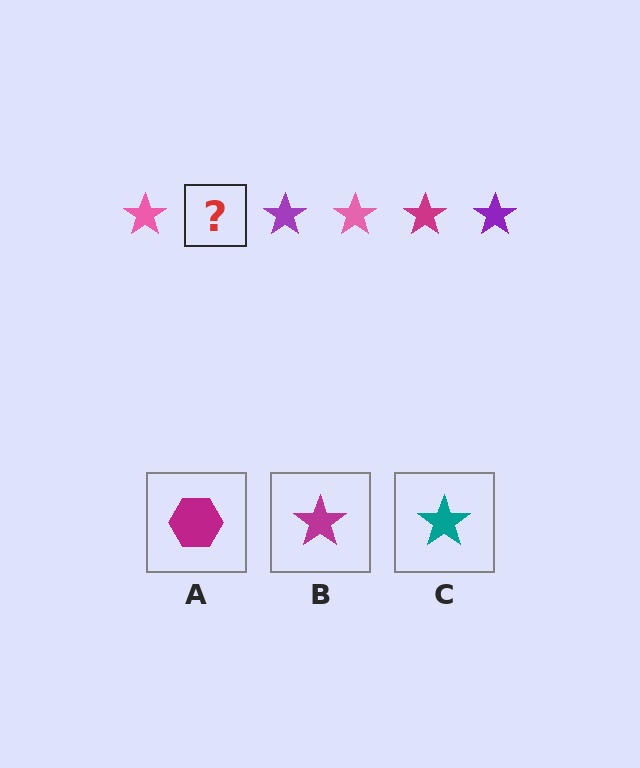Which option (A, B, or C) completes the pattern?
B.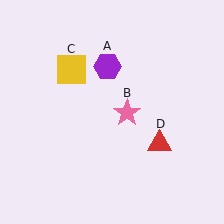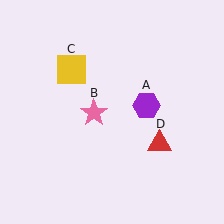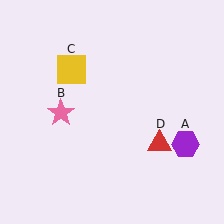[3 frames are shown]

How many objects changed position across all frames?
2 objects changed position: purple hexagon (object A), pink star (object B).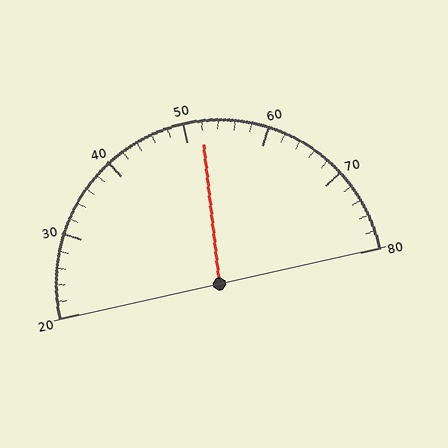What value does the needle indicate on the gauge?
The needle indicates approximately 52.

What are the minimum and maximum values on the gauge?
The gauge ranges from 20 to 80.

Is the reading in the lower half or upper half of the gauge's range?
The reading is in the upper half of the range (20 to 80).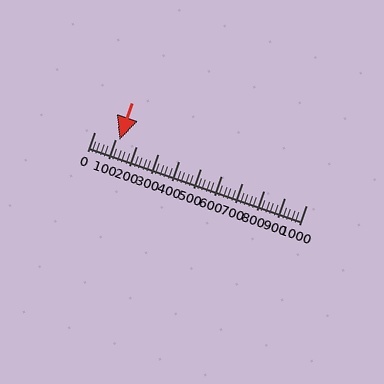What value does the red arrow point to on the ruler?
The red arrow points to approximately 120.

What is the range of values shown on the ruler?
The ruler shows values from 0 to 1000.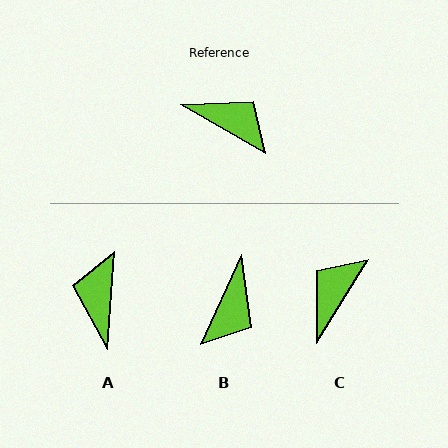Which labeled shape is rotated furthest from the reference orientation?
A, about 116 degrees away.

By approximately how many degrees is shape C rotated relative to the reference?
Approximately 88 degrees counter-clockwise.